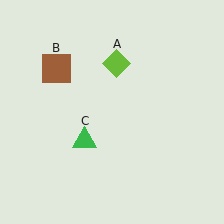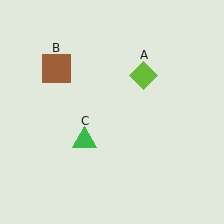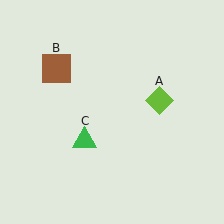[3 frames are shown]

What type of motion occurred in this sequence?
The lime diamond (object A) rotated clockwise around the center of the scene.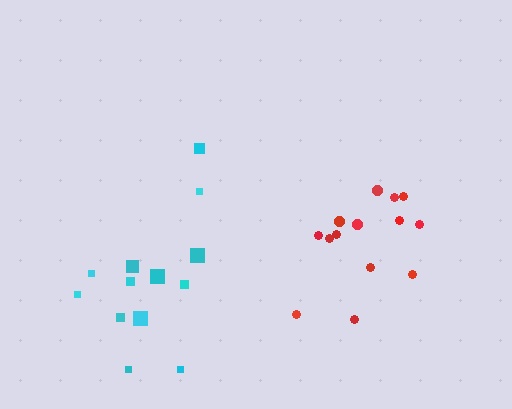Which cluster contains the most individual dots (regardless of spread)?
Red (14).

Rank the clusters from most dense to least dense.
red, cyan.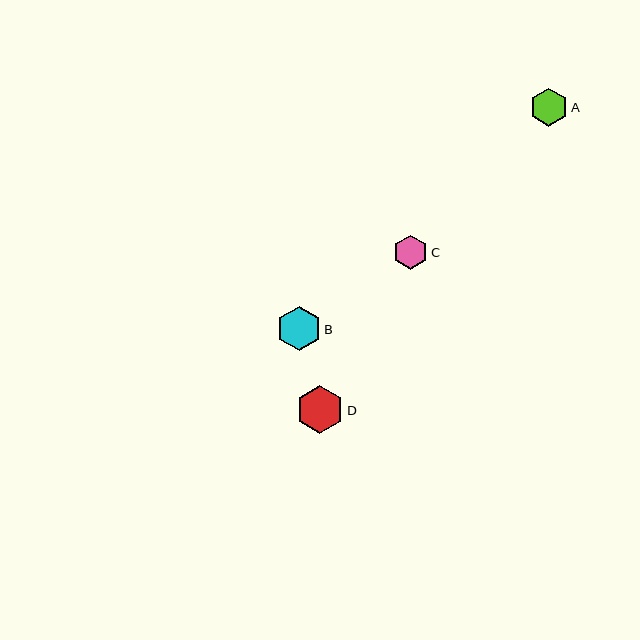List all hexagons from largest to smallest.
From largest to smallest: D, B, A, C.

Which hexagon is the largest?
Hexagon D is the largest with a size of approximately 48 pixels.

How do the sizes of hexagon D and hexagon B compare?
Hexagon D and hexagon B are approximately the same size.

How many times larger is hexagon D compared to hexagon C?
Hexagon D is approximately 1.4 times the size of hexagon C.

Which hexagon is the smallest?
Hexagon C is the smallest with a size of approximately 34 pixels.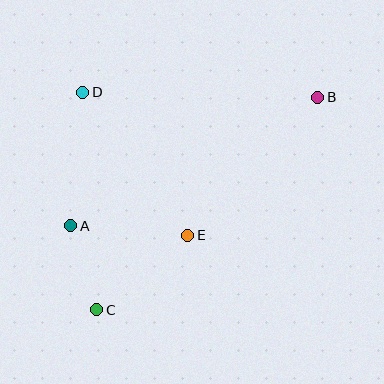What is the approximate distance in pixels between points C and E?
The distance between C and E is approximately 118 pixels.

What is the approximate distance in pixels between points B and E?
The distance between B and E is approximately 190 pixels.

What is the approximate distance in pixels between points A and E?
The distance between A and E is approximately 118 pixels.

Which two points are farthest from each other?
Points B and C are farthest from each other.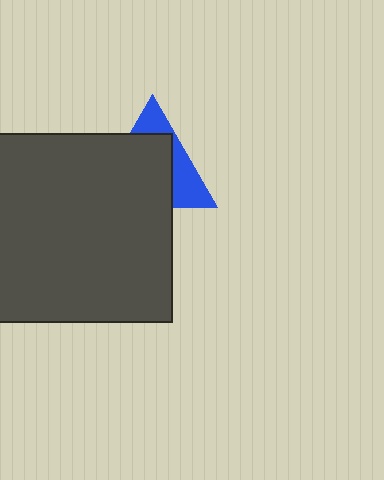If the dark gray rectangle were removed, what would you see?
You would see the complete blue triangle.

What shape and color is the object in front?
The object in front is a dark gray rectangle.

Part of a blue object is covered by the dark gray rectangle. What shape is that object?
It is a triangle.